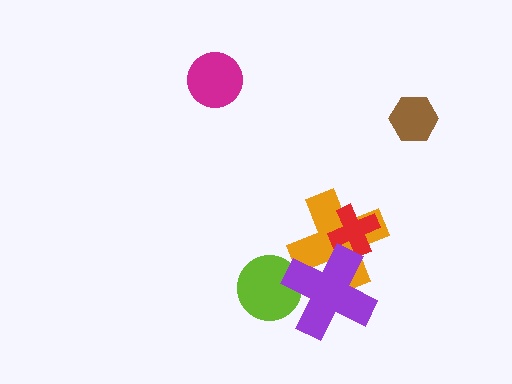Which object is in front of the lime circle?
The purple cross is in front of the lime circle.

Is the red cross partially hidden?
No, no other shape covers it.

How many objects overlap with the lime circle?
1 object overlaps with the lime circle.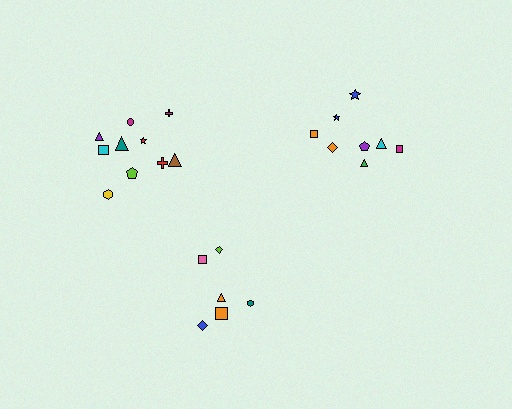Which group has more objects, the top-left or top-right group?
The top-left group.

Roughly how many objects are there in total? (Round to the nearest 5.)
Roughly 25 objects in total.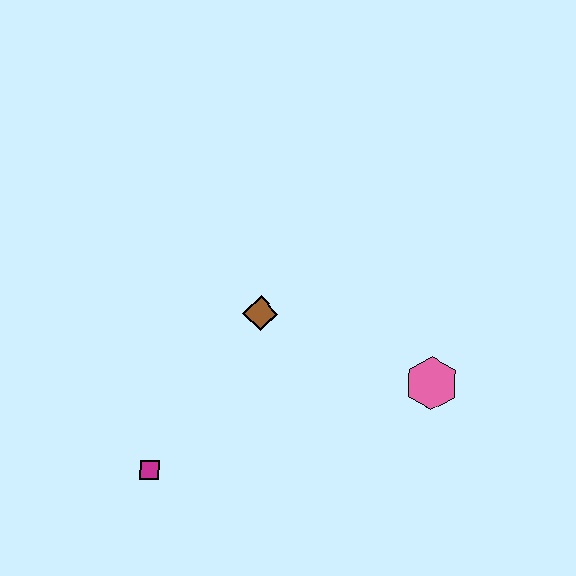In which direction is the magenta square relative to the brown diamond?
The magenta square is below the brown diamond.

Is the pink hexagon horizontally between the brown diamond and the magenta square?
No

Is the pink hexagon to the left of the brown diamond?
No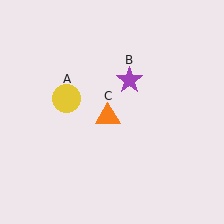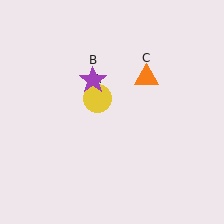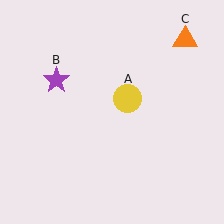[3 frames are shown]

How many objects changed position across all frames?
3 objects changed position: yellow circle (object A), purple star (object B), orange triangle (object C).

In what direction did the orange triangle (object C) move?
The orange triangle (object C) moved up and to the right.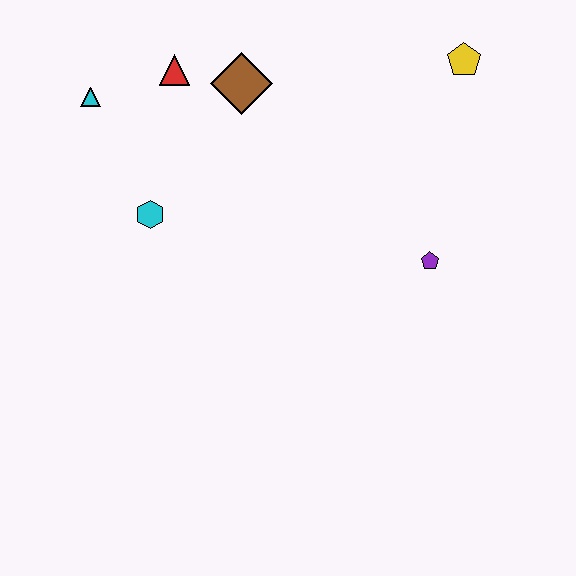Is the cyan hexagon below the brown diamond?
Yes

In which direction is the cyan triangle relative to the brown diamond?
The cyan triangle is to the left of the brown diamond.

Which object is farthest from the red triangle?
The purple pentagon is farthest from the red triangle.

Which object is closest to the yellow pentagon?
The purple pentagon is closest to the yellow pentagon.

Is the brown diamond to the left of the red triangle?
No